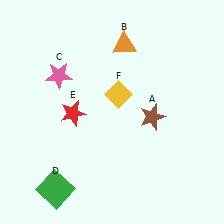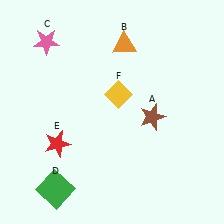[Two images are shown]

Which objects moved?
The objects that moved are: the pink star (C), the red star (E).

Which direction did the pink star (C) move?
The pink star (C) moved up.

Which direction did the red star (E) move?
The red star (E) moved down.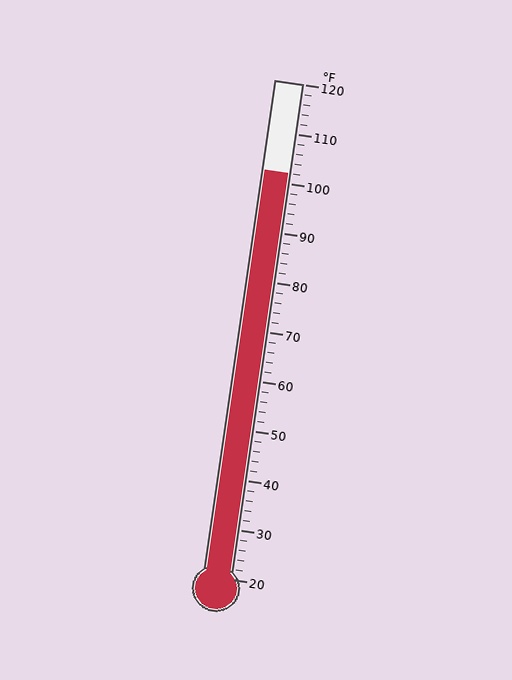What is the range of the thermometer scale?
The thermometer scale ranges from 20°F to 120°F.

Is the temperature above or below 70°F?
The temperature is above 70°F.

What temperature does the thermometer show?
The thermometer shows approximately 102°F.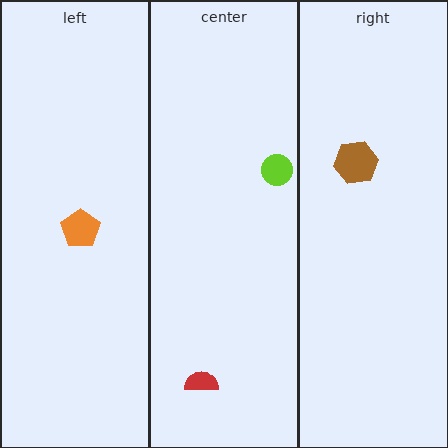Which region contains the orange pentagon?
The left region.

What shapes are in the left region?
The orange pentagon.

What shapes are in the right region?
The brown hexagon.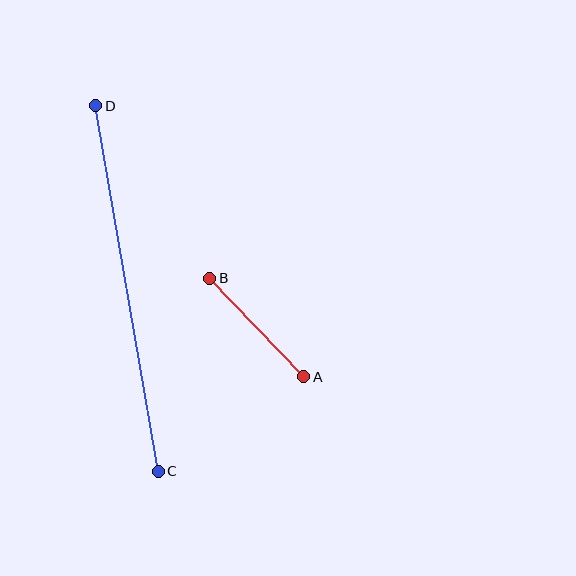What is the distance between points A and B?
The distance is approximately 136 pixels.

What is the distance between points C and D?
The distance is approximately 371 pixels.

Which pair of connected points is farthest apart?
Points C and D are farthest apart.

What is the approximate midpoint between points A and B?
The midpoint is at approximately (257, 327) pixels.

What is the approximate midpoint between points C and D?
The midpoint is at approximately (127, 288) pixels.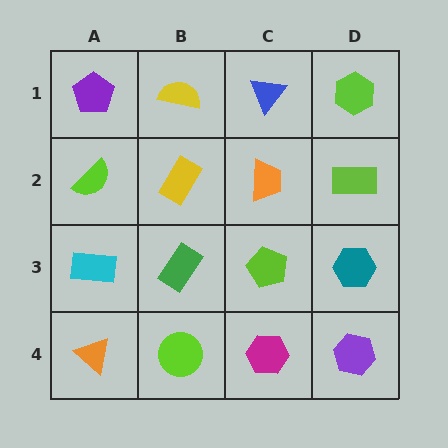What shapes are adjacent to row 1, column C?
An orange trapezoid (row 2, column C), a yellow semicircle (row 1, column B), a lime hexagon (row 1, column D).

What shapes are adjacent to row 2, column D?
A lime hexagon (row 1, column D), a teal hexagon (row 3, column D), an orange trapezoid (row 2, column C).